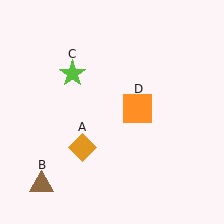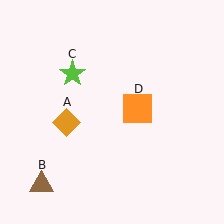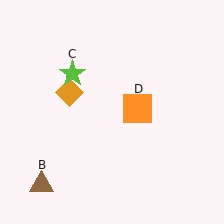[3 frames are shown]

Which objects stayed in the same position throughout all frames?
Brown triangle (object B) and lime star (object C) and orange square (object D) remained stationary.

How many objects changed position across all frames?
1 object changed position: orange diamond (object A).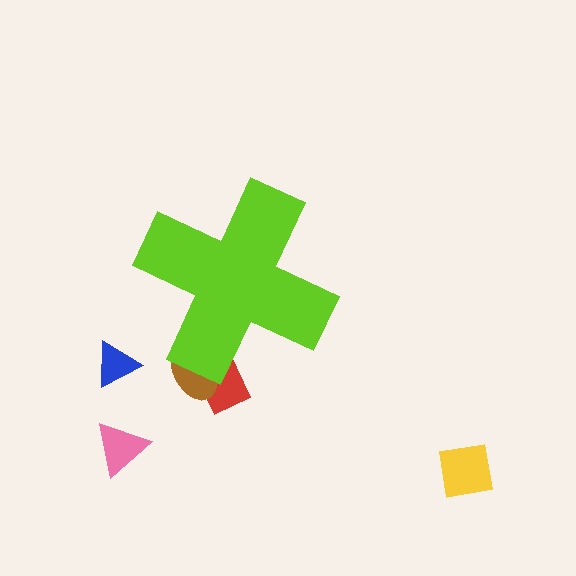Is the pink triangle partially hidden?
No, the pink triangle is fully visible.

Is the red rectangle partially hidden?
Yes, the red rectangle is partially hidden behind the lime cross.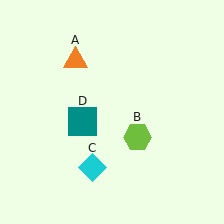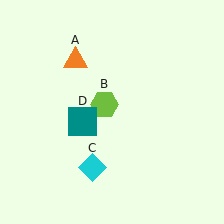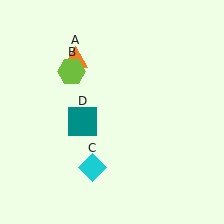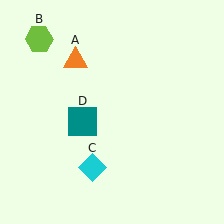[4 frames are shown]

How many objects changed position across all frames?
1 object changed position: lime hexagon (object B).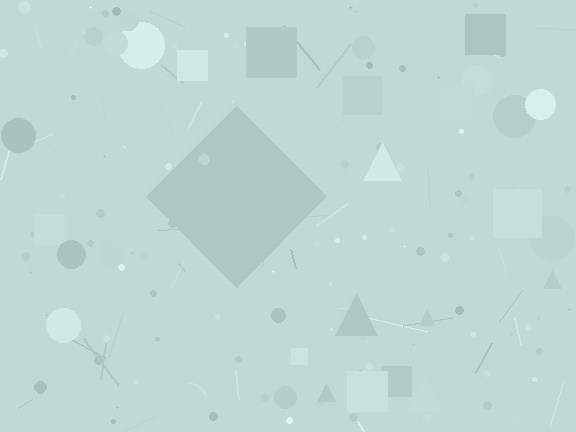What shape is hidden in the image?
A diamond is hidden in the image.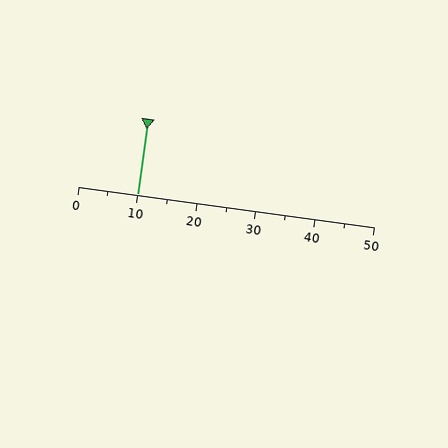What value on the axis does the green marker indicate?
The marker indicates approximately 10.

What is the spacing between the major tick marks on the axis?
The major ticks are spaced 10 apart.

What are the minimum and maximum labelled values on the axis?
The axis runs from 0 to 50.